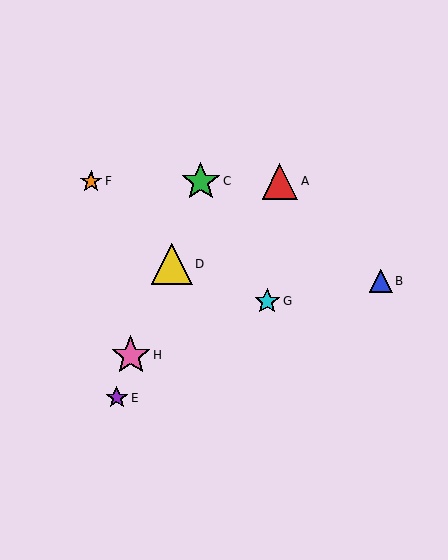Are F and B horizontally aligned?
No, F is at y≈181 and B is at y≈281.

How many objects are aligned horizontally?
3 objects (A, C, F) are aligned horizontally.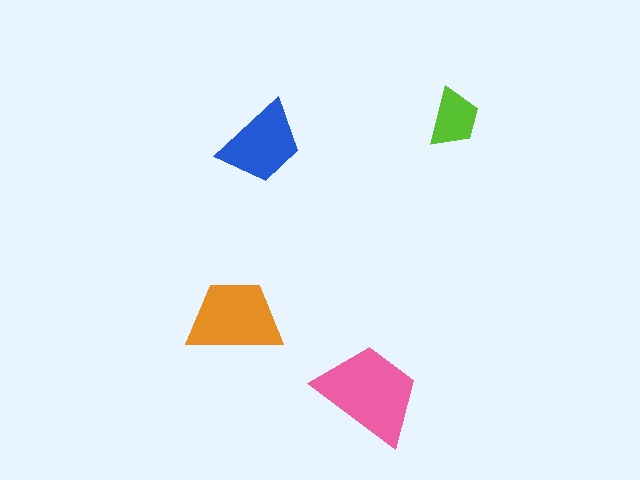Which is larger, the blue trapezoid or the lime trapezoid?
The blue one.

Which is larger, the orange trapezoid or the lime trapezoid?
The orange one.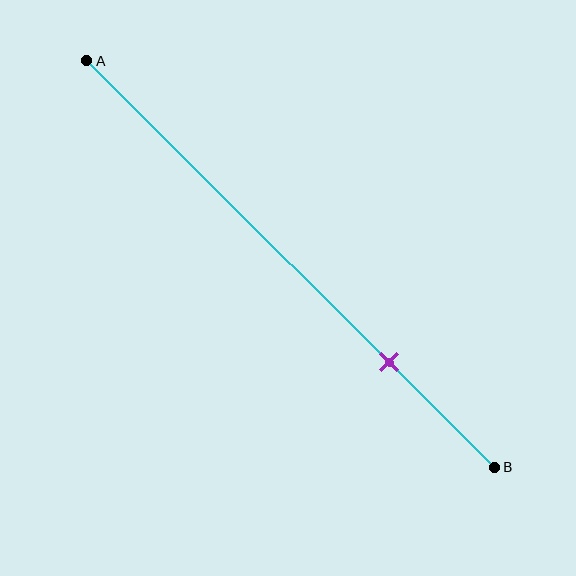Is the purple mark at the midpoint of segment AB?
No, the mark is at about 75% from A, not at the 50% midpoint.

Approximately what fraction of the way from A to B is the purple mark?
The purple mark is approximately 75% of the way from A to B.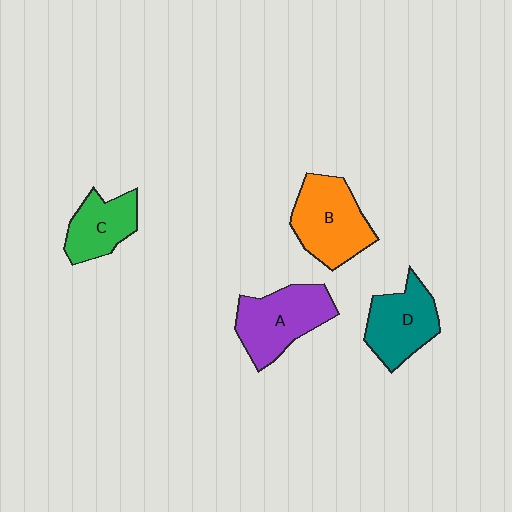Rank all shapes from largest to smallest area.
From largest to smallest: B (orange), A (purple), D (teal), C (green).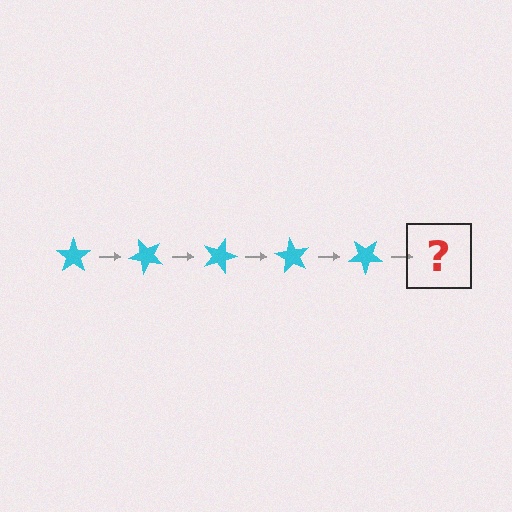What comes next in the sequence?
The next element should be a cyan star rotated 225 degrees.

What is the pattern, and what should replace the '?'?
The pattern is that the star rotates 45 degrees each step. The '?' should be a cyan star rotated 225 degrees.